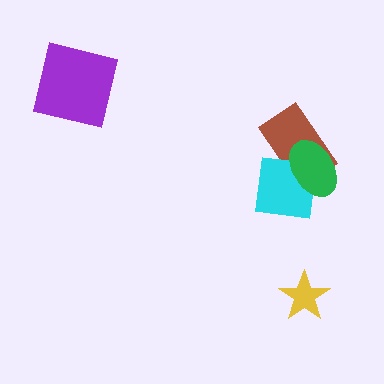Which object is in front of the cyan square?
The green ellipse is in front of the cyan square.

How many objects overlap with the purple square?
0 objects overlap with the purple square.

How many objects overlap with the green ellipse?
2 objects overlap with the green ellipse.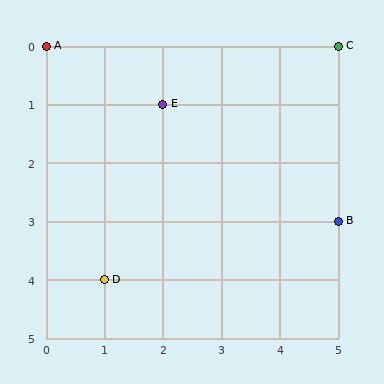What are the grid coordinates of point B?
Point B is at grid coordinates (5, 3).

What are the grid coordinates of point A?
Point A is at grid coordinates (0, 0).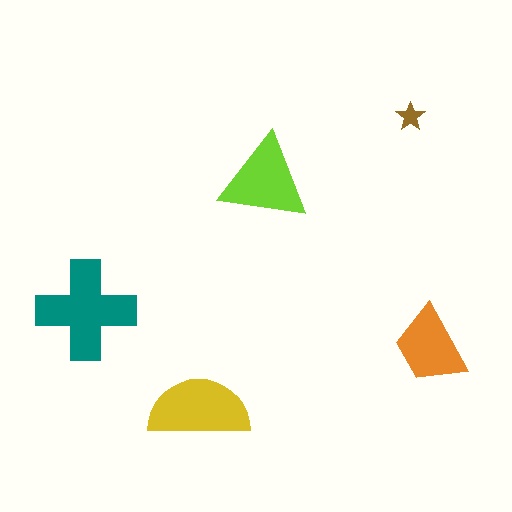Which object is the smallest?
The brown star.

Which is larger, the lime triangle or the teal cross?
The teal cross.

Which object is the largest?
The teal cross.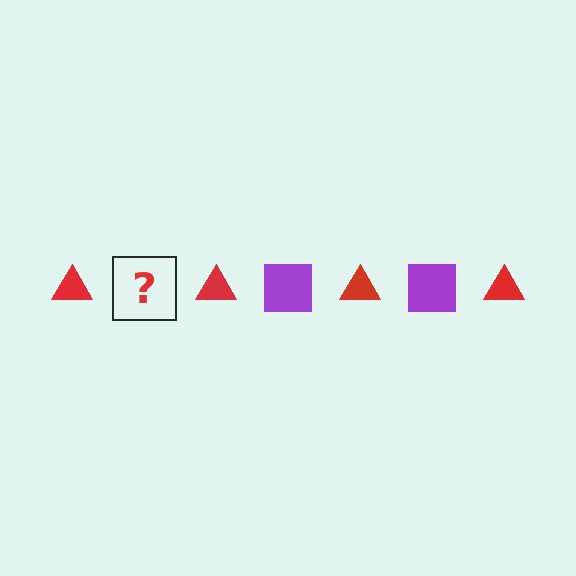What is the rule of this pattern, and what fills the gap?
The rule is that the pattern alternates between red triangle and purple square. The gap should be filled with a purple square.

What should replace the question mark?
The question mark should be replaced with a purple square.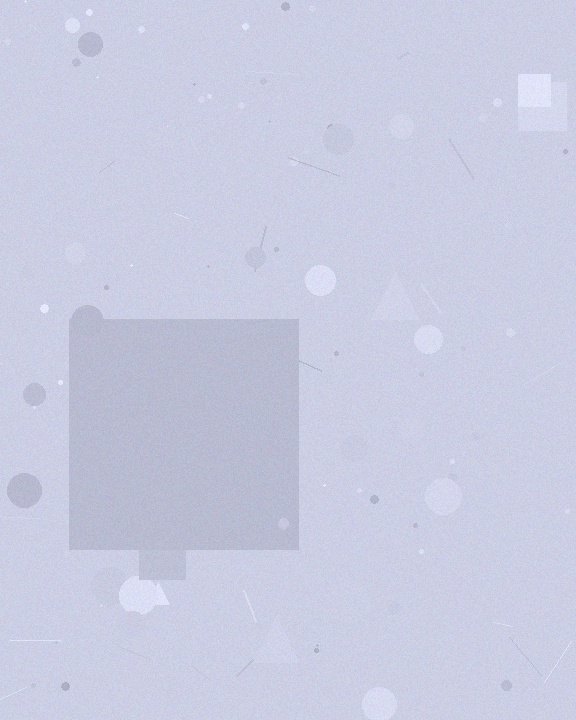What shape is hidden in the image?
A square is hidden in the image.